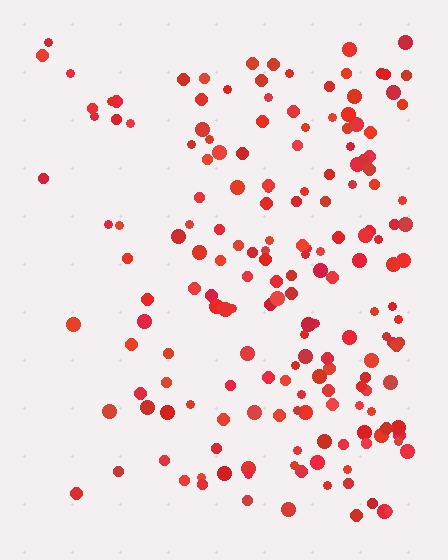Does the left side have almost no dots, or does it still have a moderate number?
Still a moderate number, just noticeably fewer than the right.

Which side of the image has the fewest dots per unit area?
The left.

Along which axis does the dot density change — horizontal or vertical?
Horizontal.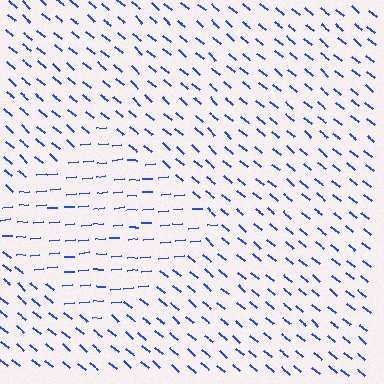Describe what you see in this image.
The image is filled with small blue line segments. A diamond region in the image has lines oriented differently from the surrounding lines, creating a visible texture boundary.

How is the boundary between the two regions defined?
The boundary is defined purely by a change in line orientation (approximately 45 degrees difference). All lines are the same color and thickness.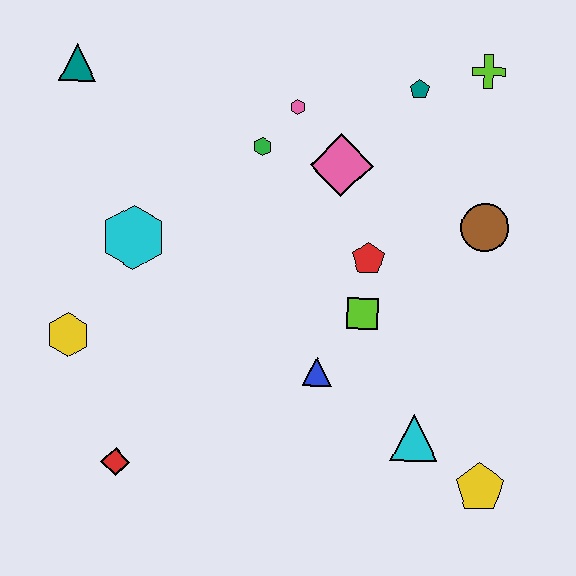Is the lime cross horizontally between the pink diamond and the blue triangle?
No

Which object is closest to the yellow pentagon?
The cyan triangle is closest to the yellow pentagon.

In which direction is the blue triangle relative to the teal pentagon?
The blue triangle is below the teal pentagon.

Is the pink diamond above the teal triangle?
No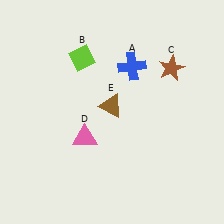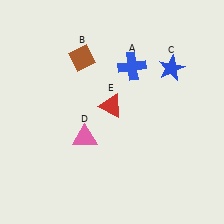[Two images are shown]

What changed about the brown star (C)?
In Image 1, C is brown. In Image 2, it changed to blue.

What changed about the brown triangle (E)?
In Image 1, E is brown. In Image 2, it changed to red.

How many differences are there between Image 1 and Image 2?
There are 3 differences between the two images.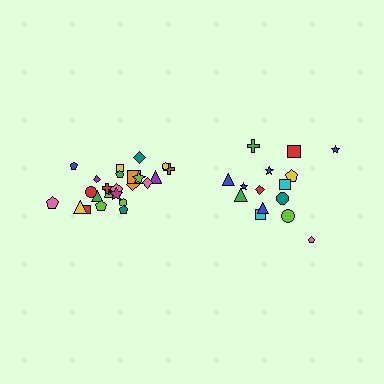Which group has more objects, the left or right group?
The left group.